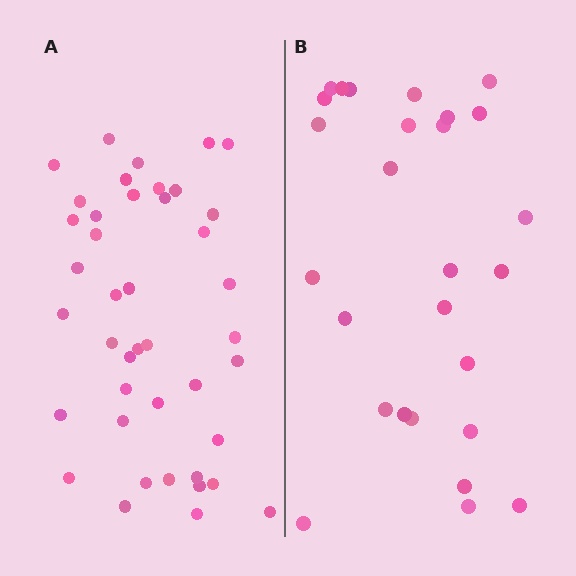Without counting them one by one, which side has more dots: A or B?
Region A (the left region) has more dots.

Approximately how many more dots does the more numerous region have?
Region A has approximately 15 more dots than region B.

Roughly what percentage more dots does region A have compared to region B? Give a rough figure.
About 55% more.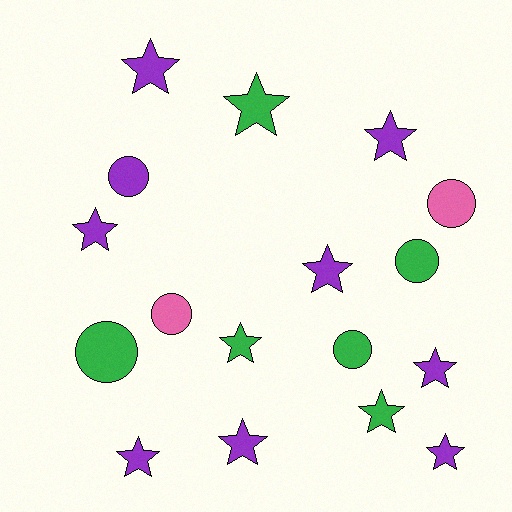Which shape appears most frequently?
Star, with 11 objects.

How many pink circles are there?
There are 2 pink circles.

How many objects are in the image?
There are 17 objects.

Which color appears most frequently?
Purple, with 9 objects.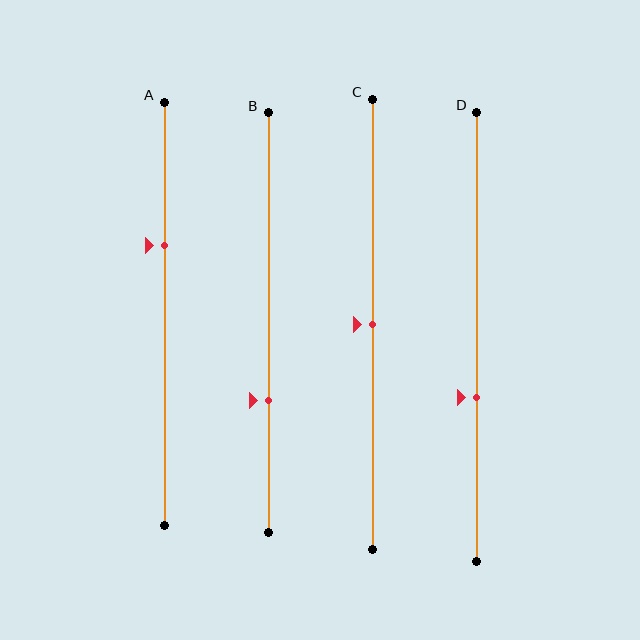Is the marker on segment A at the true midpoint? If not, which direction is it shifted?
No, the marker on segment A is shifted upward by about 16% of the segment length.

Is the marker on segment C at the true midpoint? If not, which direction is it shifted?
Yes, the marker on segment C is at the true midpoint.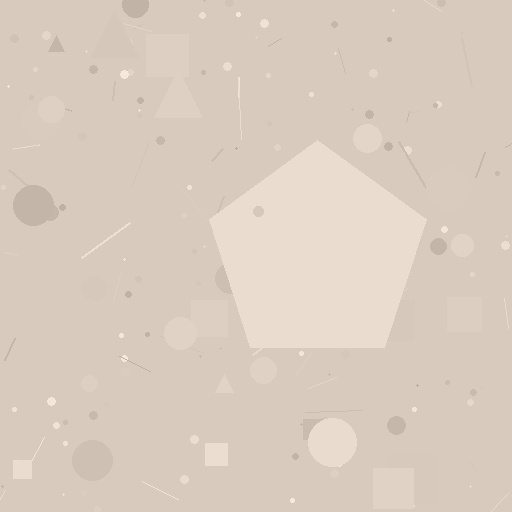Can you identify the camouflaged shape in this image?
The camouflaged shape is a pentagon.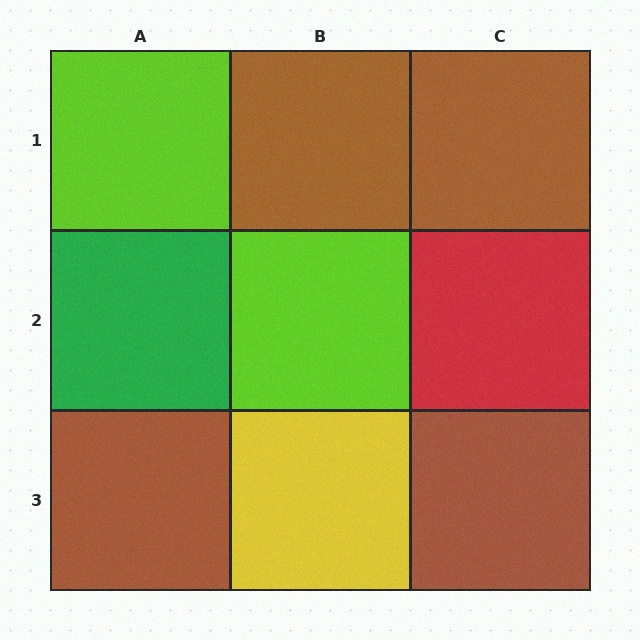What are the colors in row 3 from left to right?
Brown, yellow, brown.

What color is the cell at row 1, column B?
Brown.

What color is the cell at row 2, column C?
Red.